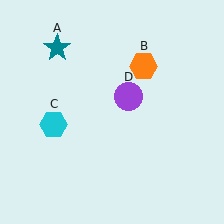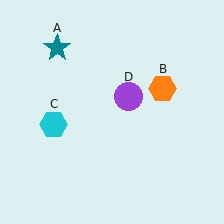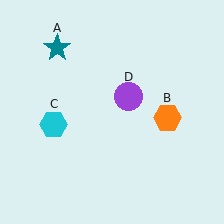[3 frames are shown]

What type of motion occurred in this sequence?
The orange hexagon (object B) rotated clockwise around the center of the scene.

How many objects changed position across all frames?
1 object changed position: orange hexagon (object B).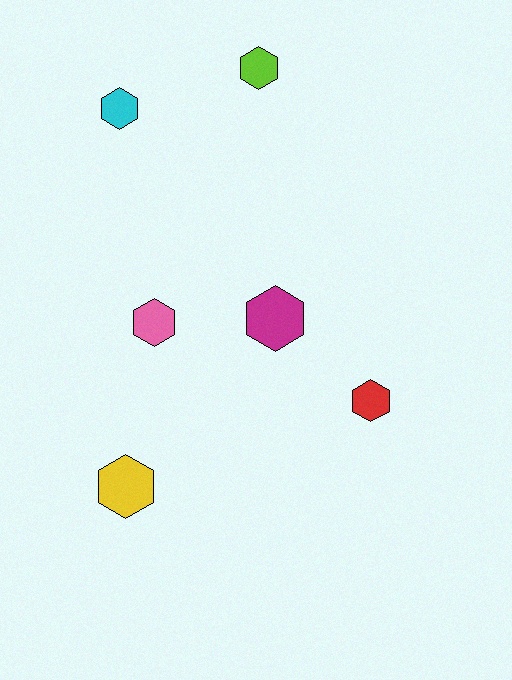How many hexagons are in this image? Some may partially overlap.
There are 6 hexagons.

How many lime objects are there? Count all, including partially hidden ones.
There is 1 lime object.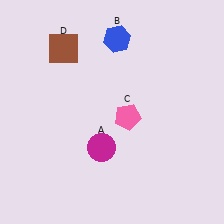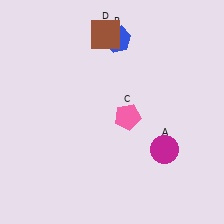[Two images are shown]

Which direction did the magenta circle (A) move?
The magenta circle (A) moved right.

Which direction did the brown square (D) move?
The brown square (D) moved right.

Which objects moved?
The objects that moved are: the magenta circle (A), the brown square (D).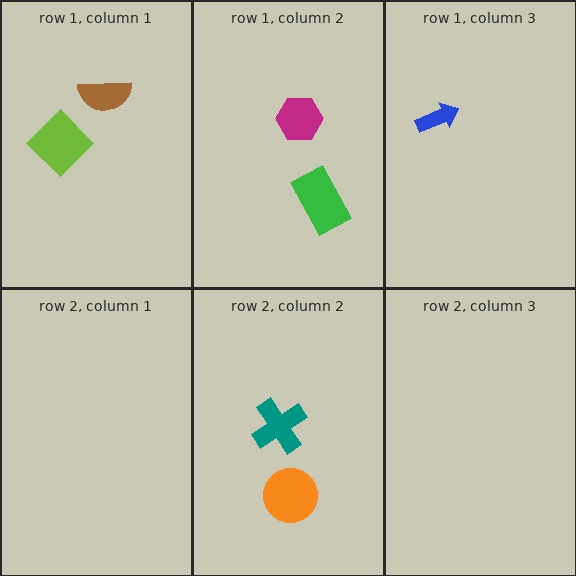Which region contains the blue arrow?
The row 1, column 3 region.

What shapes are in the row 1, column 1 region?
The brown semicircle, the lime diamond.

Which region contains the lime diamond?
The row 1, column 1 region.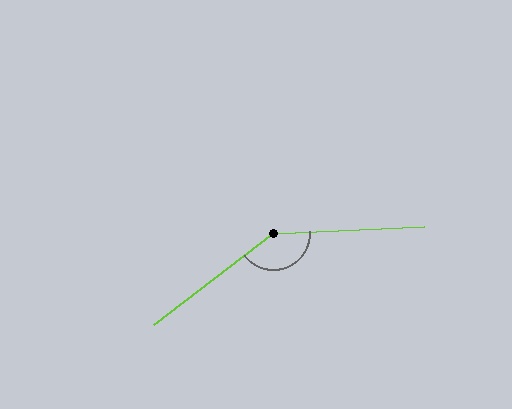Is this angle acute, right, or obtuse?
It is obtuse.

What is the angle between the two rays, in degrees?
Approximately 145 degrees.